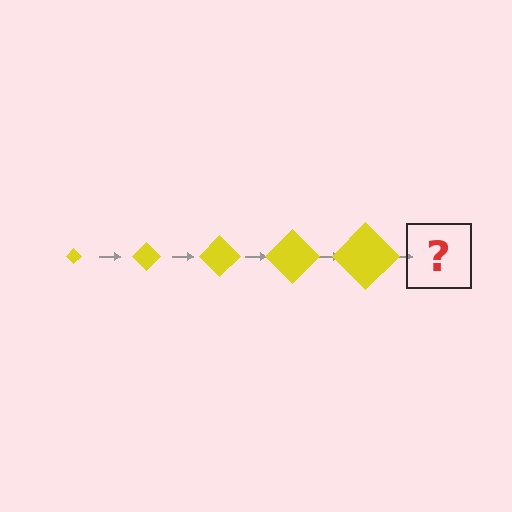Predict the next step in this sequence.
The next step is a yellow diamond, larger than the previous one.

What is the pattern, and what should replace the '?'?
The pattern is that the diamond gets progressively larger each step. The '?' should be a yellow diamond, larger than the previous one.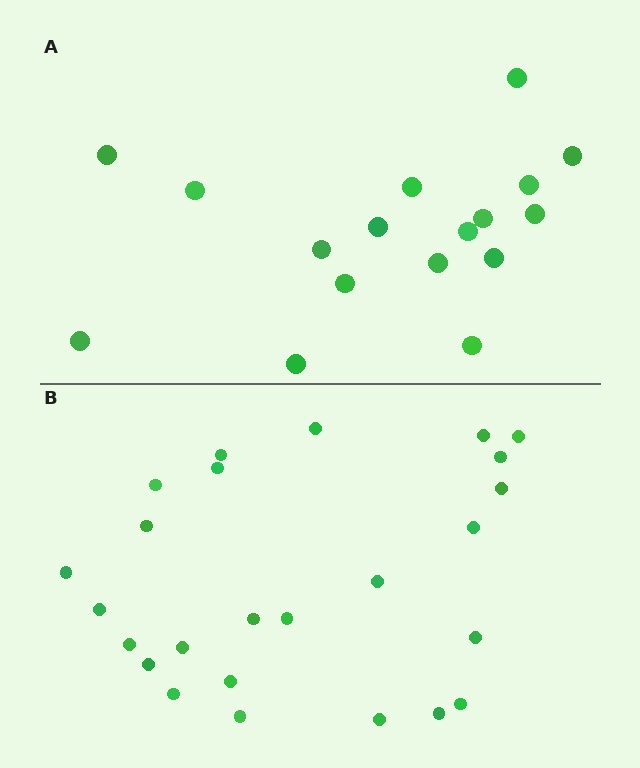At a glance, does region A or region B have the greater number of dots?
Region B (the bottom region) has more dots.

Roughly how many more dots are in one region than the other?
Region B has roughly 8 or so more dots than region A.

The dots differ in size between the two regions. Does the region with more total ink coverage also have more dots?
No. Region A has more total ink coverage because its dots are larger, but region B actually contains more individual dots. Total area can be misleading — the number of items is what matters here.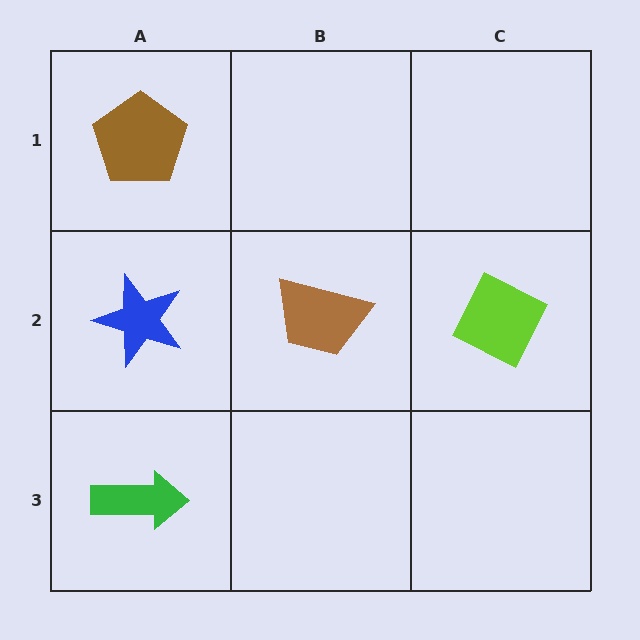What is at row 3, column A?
A green arrow.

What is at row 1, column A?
A brown pentagon.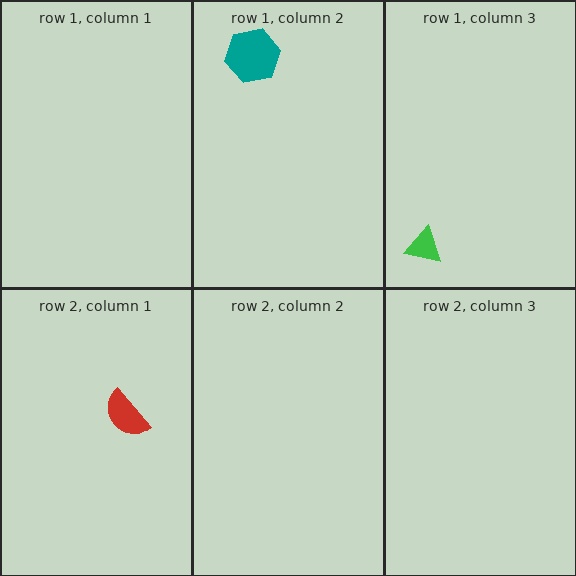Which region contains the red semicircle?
The row 2, column 1 region.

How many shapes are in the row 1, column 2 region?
1.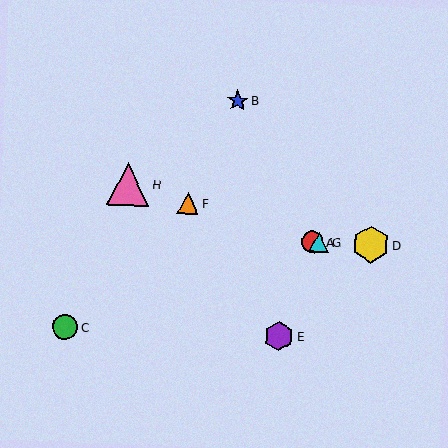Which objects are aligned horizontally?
Objects A, D, G are aligned horizontally.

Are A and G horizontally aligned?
Yes, both are at y≈242.